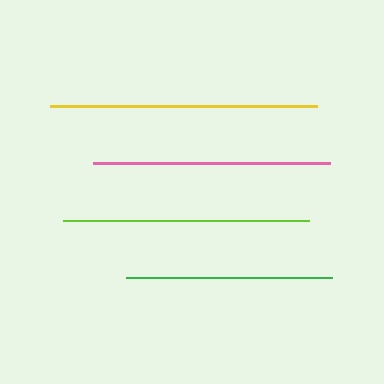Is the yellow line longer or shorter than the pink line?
The yellow line is longer than the pink line.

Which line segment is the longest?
The yellow line is the longest at approximately 267 pixels.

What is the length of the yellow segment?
The yellow segment is approximately 267 pixels long.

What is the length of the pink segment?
The pink segment is approximately 237 pixels long.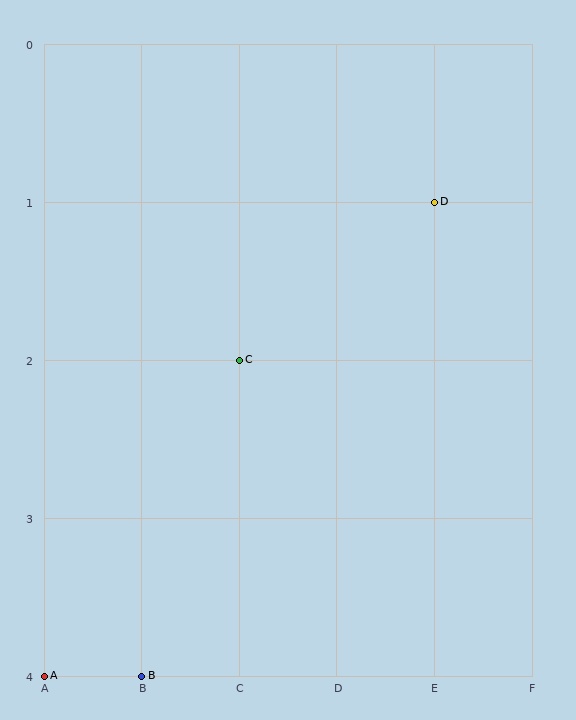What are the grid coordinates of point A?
Point A is at grid coordinates (A, 4).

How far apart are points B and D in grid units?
Points B and D are 3 columns and 3 rows apart (about 4.2 grid units diagonally).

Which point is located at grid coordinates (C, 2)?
Point C is at (C, 2).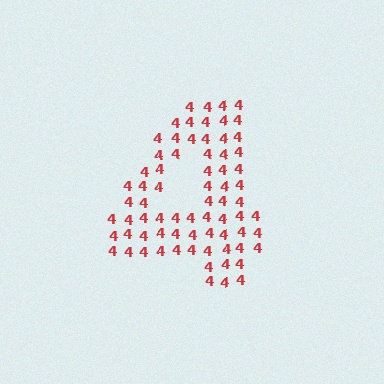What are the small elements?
The small elements are digit 4's.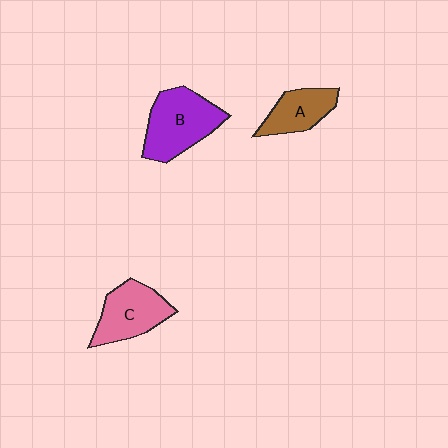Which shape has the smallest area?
Shape A (brown).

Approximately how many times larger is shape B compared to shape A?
Approximately 1.6 times.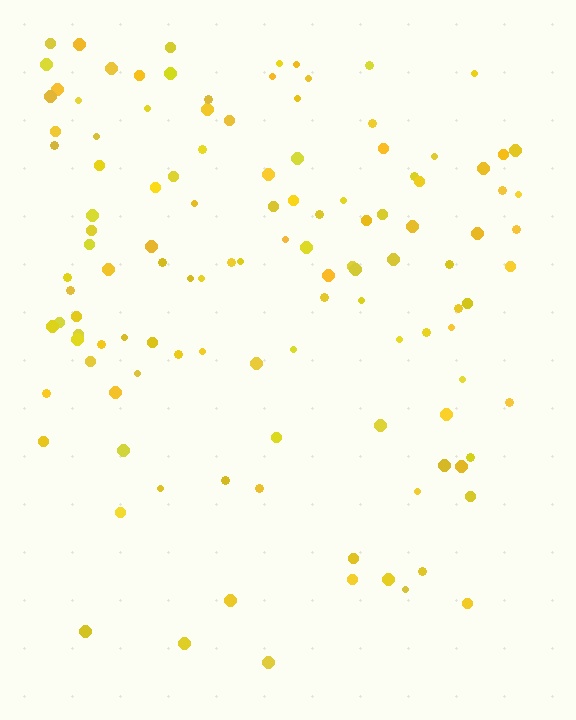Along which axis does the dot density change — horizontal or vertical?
Vertical.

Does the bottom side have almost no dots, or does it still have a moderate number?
Still a moderate number, just noticeably fewer than the top.